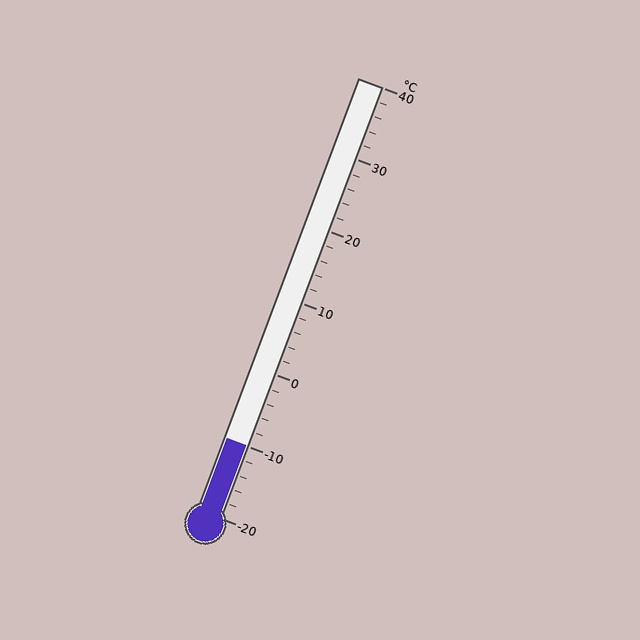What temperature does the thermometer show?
The thermometer shows approximately -10°C.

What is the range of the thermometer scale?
The thermometer scale ranges from -20°C to 40°C.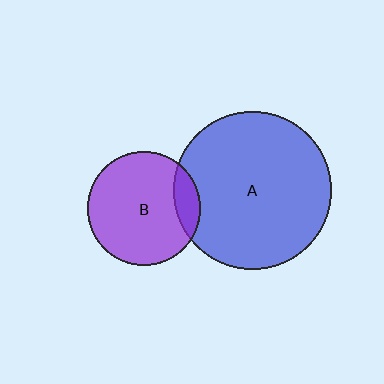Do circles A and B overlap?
Yes.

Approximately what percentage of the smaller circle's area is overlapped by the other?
Approximately 15%.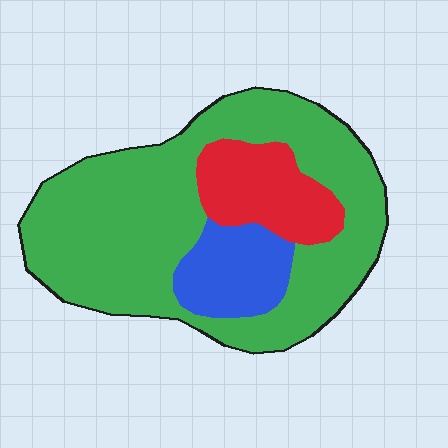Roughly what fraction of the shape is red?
Red takes up about one sixth (1/6) of the shape.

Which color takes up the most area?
Green, at roughly 70%.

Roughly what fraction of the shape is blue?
Blue covers about 15% of the shape.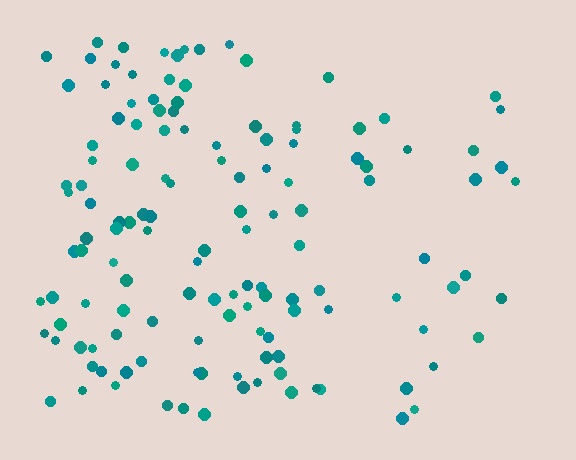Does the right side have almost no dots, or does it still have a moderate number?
Still a moderate number, just noticeably fewer than the left.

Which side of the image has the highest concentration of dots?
The left.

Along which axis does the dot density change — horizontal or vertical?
Horizontal.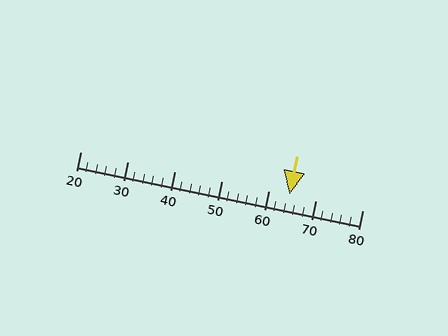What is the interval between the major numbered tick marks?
The major tick marks are spaced 10 units apart.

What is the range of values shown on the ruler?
The ruler shows values from 20 to 80.